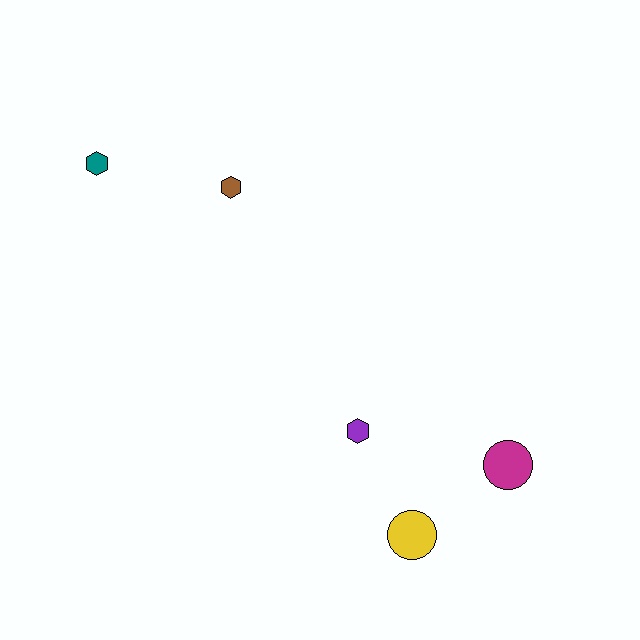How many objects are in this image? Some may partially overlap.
There are 5 objects.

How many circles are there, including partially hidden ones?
There are 2 circles.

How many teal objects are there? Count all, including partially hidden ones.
There is 1 teal object.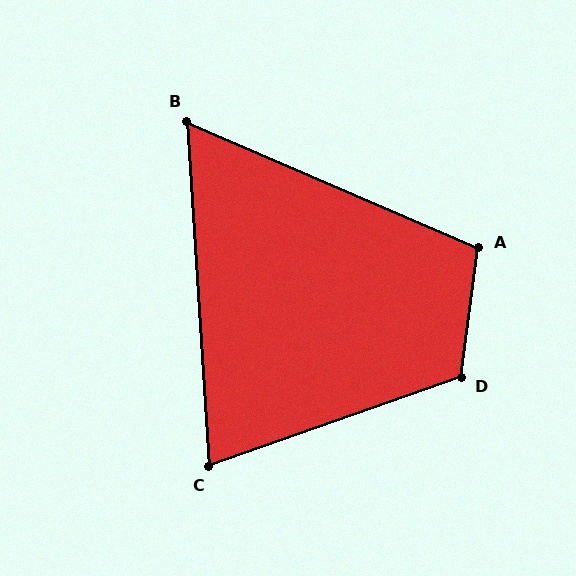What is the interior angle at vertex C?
Approximately 74 degrees (acute).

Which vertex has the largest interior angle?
D, at approximately 117 degrees.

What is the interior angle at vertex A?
Approximately 106 degrees (obtuse).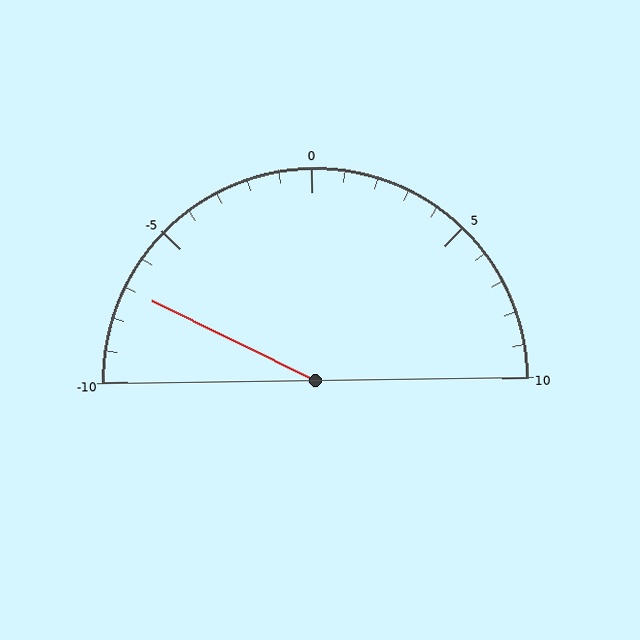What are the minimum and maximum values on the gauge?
The gauge ranges from -10 to 10.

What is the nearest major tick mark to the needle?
The nearest major tick mark is -5.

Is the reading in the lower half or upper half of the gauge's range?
The reading is in the lower half of the range (-10 to 10).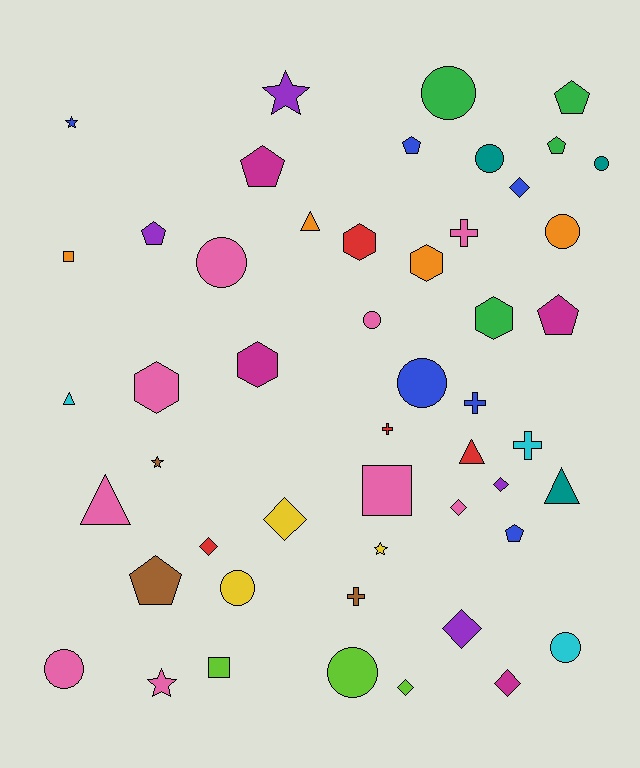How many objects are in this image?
There are 50 objects.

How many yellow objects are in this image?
There are 3 yellow objects.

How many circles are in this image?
There are 11 circles.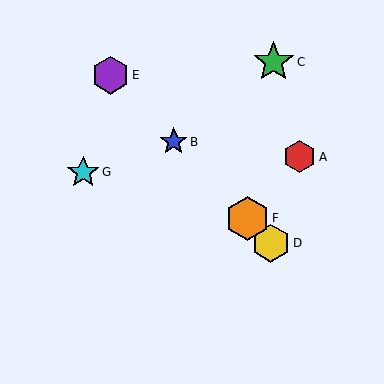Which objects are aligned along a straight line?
Objects B, D, E, F are aligned along a straight line.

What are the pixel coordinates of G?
Object G is at (83, 172).